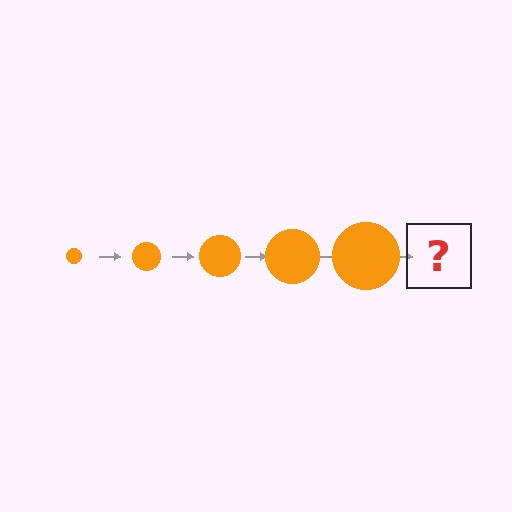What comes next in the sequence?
The next element should be an orange circle, larger than the previous one.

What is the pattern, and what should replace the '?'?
The pattern is that the circle gets progressively larger each step. The '?' should be an orange circle, larger than the previous one.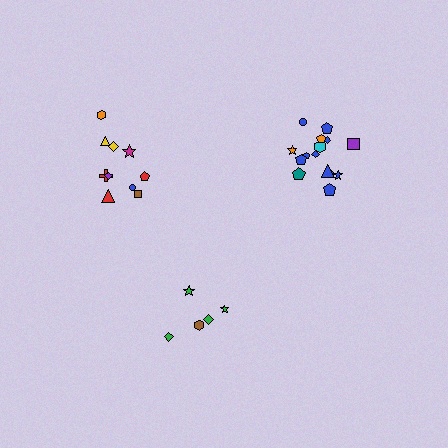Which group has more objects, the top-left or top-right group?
The top-right group.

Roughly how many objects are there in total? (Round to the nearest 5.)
Roughly 30 objects in total.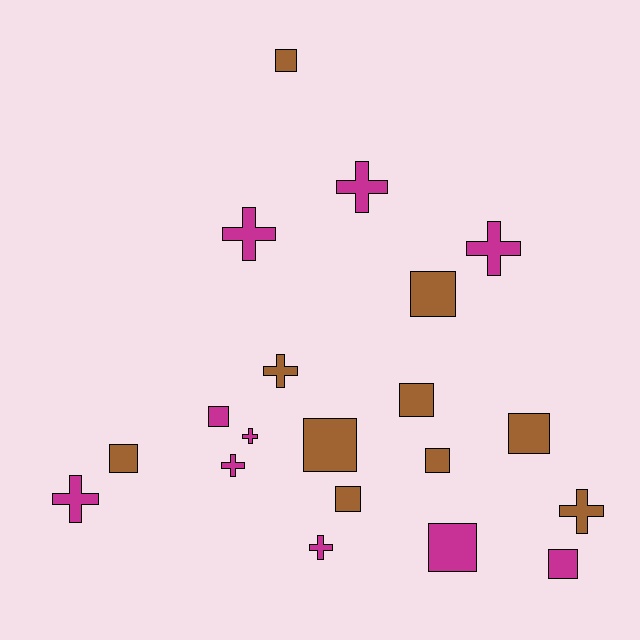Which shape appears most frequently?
Square, with 11 objects.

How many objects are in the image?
There are 20 objects.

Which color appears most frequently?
Brown, with 10 objects.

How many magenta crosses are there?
There are 7 magenta crosses.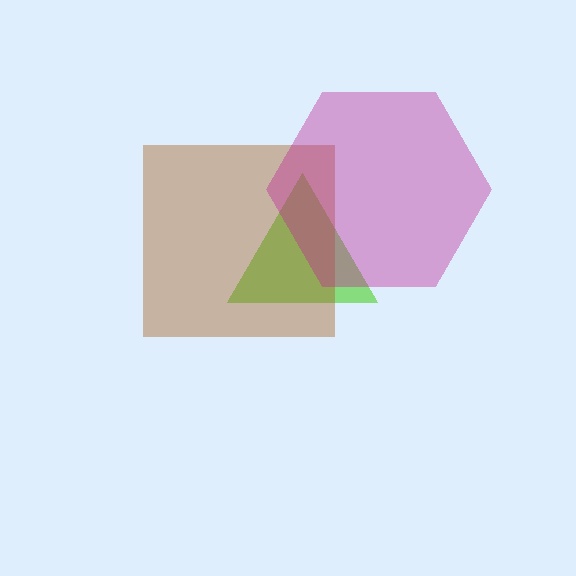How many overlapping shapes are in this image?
There are 3 overlapping shapes in the image.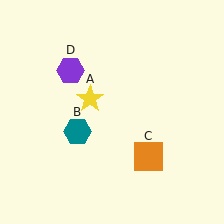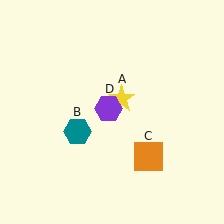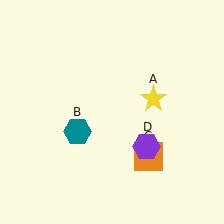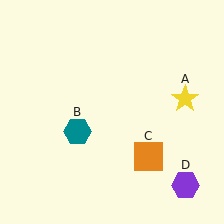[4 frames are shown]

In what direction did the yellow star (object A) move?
The yellow star (object A) moved right.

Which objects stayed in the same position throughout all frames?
Teal hexagon (object B) and orange square (object C) remained stationary.